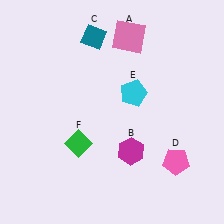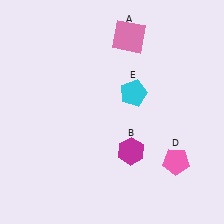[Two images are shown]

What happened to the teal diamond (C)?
The teal diamond (C) was removed in Image 2. It was in the top-left area of Image 1.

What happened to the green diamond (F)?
The green diamond (F) was removed in Image 2. It was in the bottom-left area of Image 1.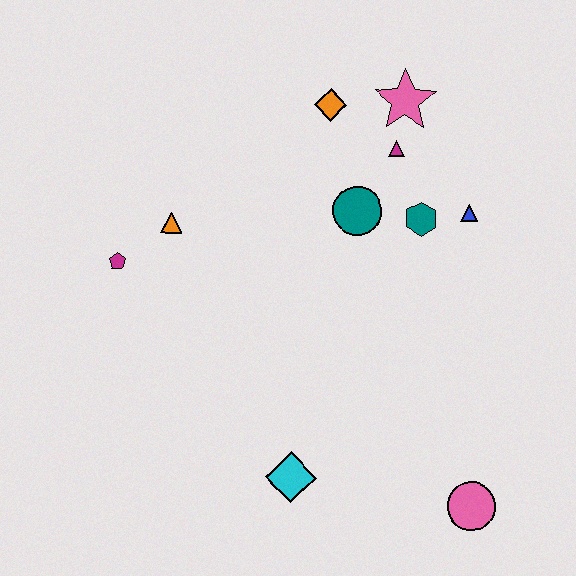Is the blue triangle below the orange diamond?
Yes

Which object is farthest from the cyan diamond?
The pink star is farthest from the cyan diamond.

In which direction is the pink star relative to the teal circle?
The pink star is above the teal circle.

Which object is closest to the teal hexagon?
The blue triangle is closest to the teal hexagon.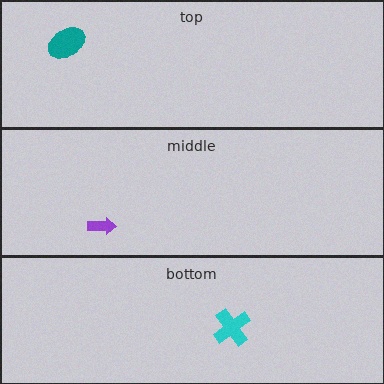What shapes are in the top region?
The teal ellipse.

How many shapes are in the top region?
1.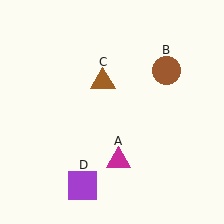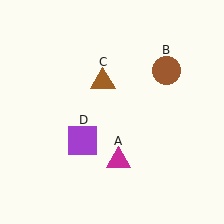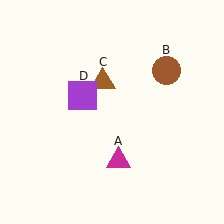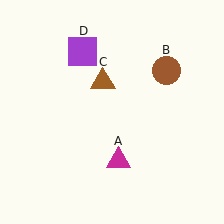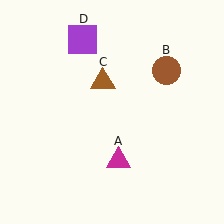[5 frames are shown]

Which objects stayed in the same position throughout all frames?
Magenta triangle (object A) and brown circle (object B) and brown triangle (object C) remained stationary.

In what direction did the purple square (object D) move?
The purple square (object D) moved up.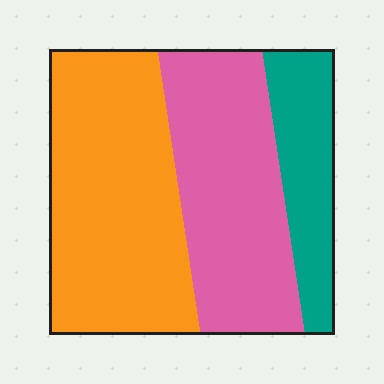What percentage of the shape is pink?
Pink takes up about three eighths (3/8) of the shape.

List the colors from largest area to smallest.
From largest to smallest: orange, pink, teal.